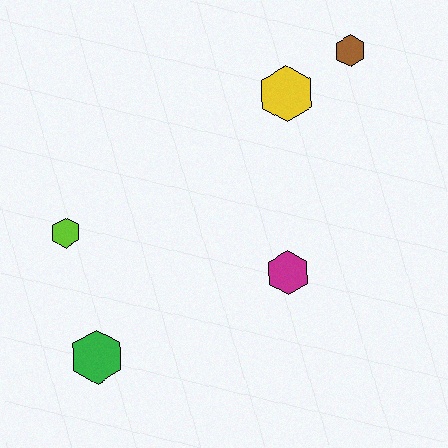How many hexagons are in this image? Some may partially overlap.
There are 5 hexagons.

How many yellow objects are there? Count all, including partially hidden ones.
There is 1 yellow object.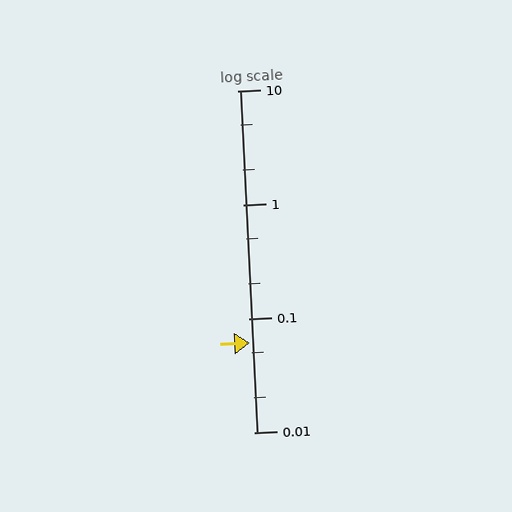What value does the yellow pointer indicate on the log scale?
The pointer indicates approximately 0.061.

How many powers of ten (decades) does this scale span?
The scale spans 3 decades, from 0.01 to 10.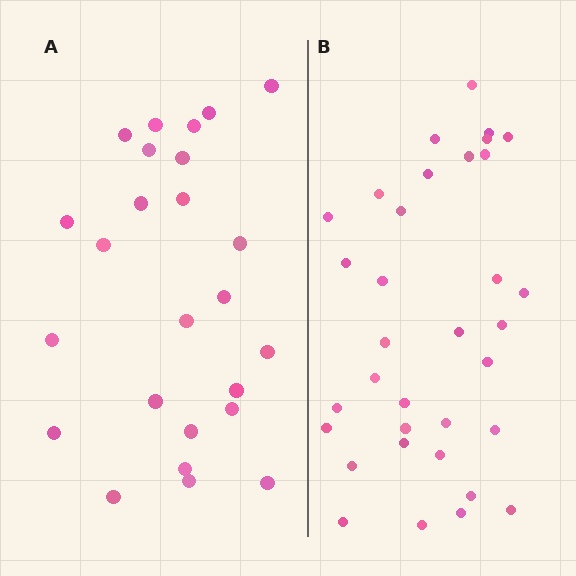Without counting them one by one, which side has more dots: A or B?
Region B (the right region) has more dots.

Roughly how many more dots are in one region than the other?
Region B has roughly 8 or so more dots than region A.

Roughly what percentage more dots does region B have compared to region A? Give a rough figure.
About 35% more.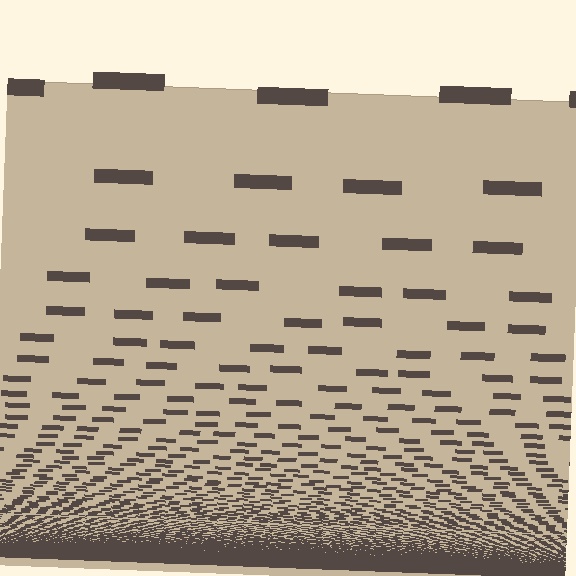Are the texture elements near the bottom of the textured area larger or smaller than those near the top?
Smaller. The gradient is inverted — elements near the bottom are smaller and denser.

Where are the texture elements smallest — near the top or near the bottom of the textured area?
Near the bottom.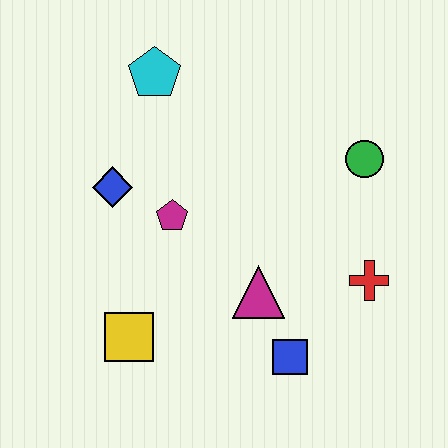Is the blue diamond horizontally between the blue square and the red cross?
No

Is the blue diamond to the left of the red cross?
Yes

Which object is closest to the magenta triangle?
The blue square is closest to the magenta triangle.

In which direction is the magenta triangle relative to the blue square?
The magenta triangle is above the blue square.